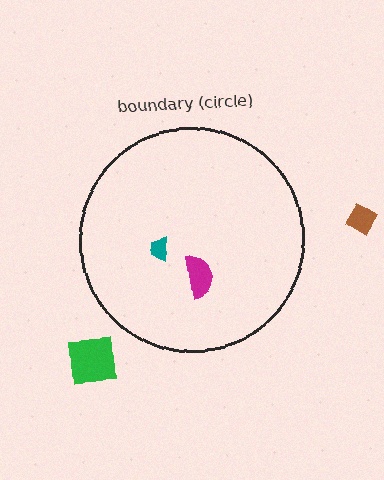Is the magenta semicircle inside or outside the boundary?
Inside.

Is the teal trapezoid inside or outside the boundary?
Inside.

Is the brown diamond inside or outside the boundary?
Outside.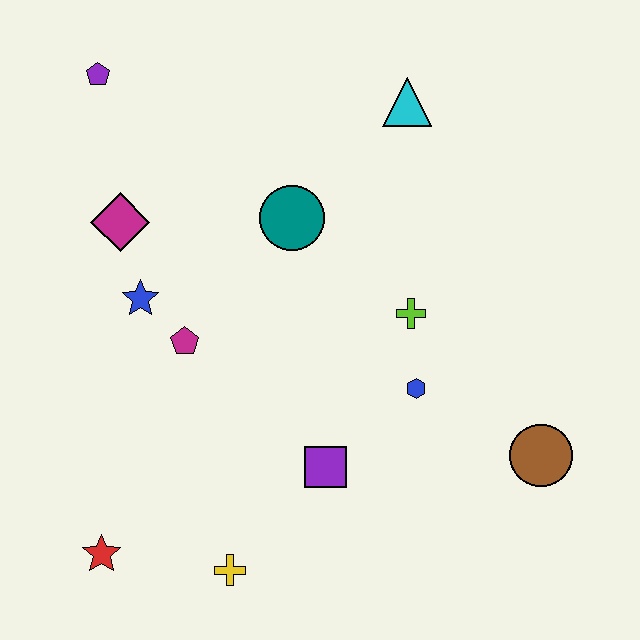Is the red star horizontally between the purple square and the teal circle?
No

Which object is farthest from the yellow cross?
The purple pentagon is farthest from the yellow cross.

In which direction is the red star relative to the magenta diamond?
The red star is below the magenta diamond.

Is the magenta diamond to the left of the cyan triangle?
Yes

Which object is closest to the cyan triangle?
The teal circle is closest to the cyan triangle.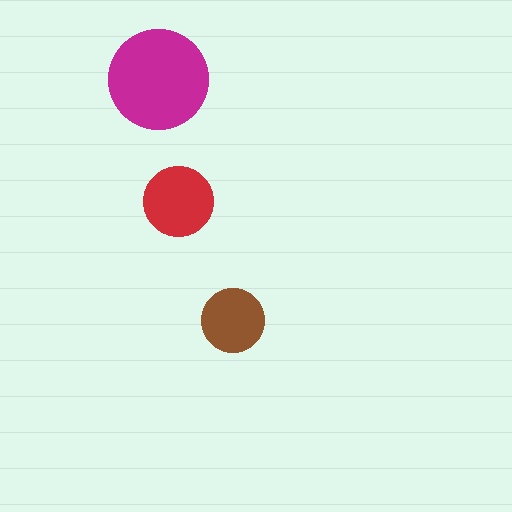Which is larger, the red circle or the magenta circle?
The magenta one.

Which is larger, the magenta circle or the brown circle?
The magenta one.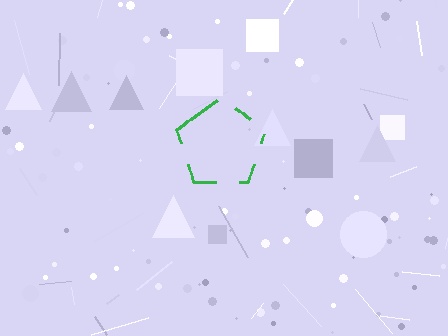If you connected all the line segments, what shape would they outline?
They would outline a pentagon.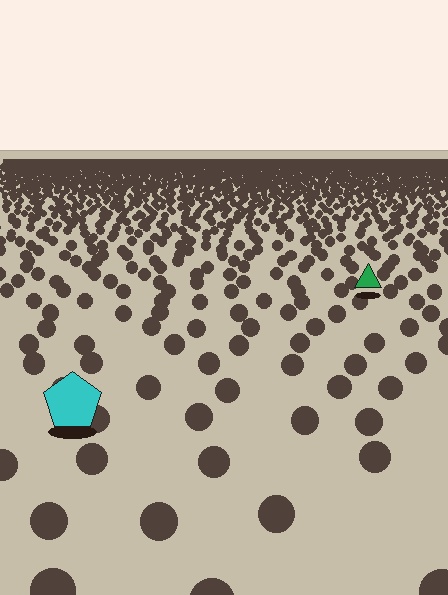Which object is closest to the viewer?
The cyan pentagon is closest. The texture marks near it are larger and more spread out.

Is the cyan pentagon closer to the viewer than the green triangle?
Yes. The cyan pentagon is closer — you can tell from the texture gradient: the ground texture is coarser near it.